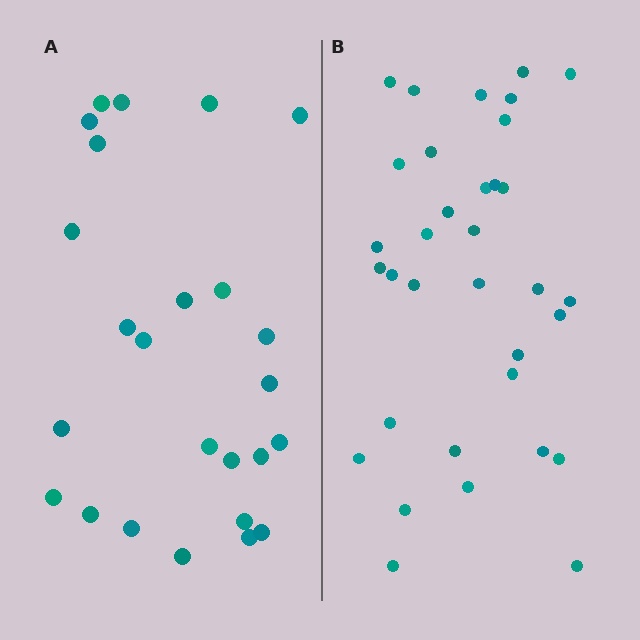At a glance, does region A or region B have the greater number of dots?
Region B (the right region) has more dots.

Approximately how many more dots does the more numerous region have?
Region B has roughly 8 or so more dots than region A.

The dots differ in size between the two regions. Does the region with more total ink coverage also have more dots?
No. Region A has more total ink coverage because its dots are larger, but region B actually contains more individual dots. Total area can be misleading — the number of items is what matters here.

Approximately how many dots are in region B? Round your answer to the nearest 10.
About 30 dots. (The exact count is 34, which rounds to 30.)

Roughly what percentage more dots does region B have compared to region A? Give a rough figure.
About 35% more.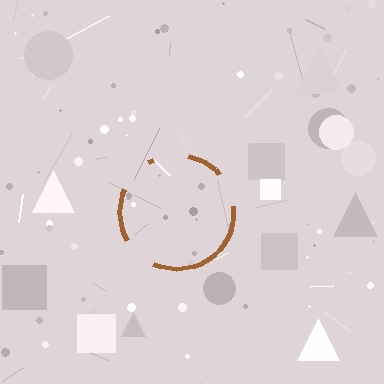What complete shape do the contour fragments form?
The contour fragments form a circle.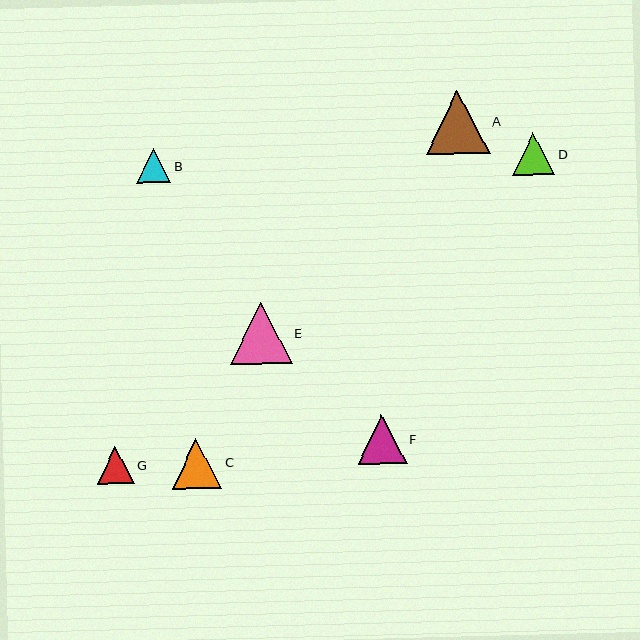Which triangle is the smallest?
Triangle B is the smallest with a size of approximately 35 pixels.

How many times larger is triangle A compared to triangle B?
Triangle A is approximately 1.8 times the size of triangle B.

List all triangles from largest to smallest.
From largest to smallest: A, E, C, F, D, G, B.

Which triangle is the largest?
Triangle A is the largest with a size of approximately 63 pixels.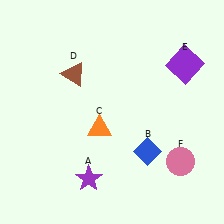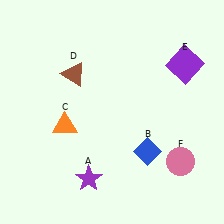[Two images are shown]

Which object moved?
The orange triangle (C) moved left.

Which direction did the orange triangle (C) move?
The orange triangle (C) moved left.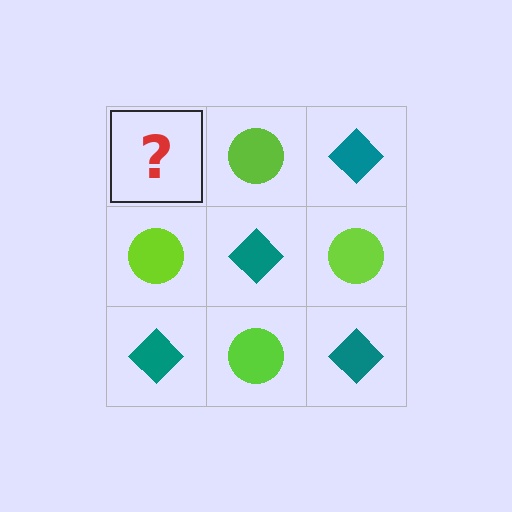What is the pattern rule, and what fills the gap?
The rule is that it alternates teal diamond and lime circle in a checkerboard pattern. The gap should be filled with a teal diamond.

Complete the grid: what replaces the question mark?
The question mark should be replaced with a teal diamond.